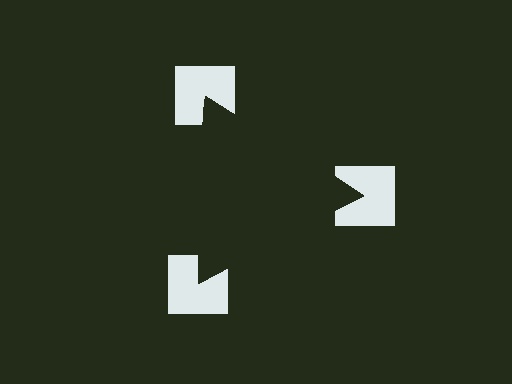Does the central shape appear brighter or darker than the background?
It typically appears slightly darker than the background, even though no actual brightness change is drawn.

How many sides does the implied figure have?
3 sides.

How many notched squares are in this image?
There are 3 — one at each vertex of the illusory triangle.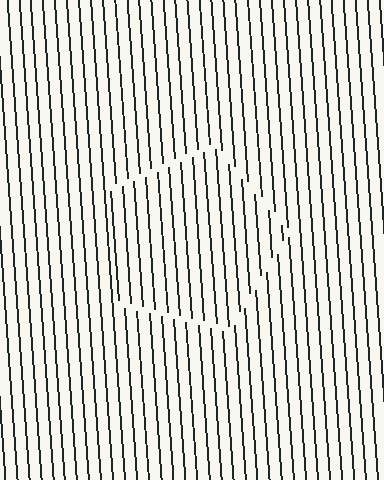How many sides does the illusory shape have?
5 sides — the line-ends trace a pentagon.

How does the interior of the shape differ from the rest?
The interior of the shape contains the same grating, shifted by half a period — the contour is defined by the phase discontinuity where line-ends from the inner and outer gratings abut.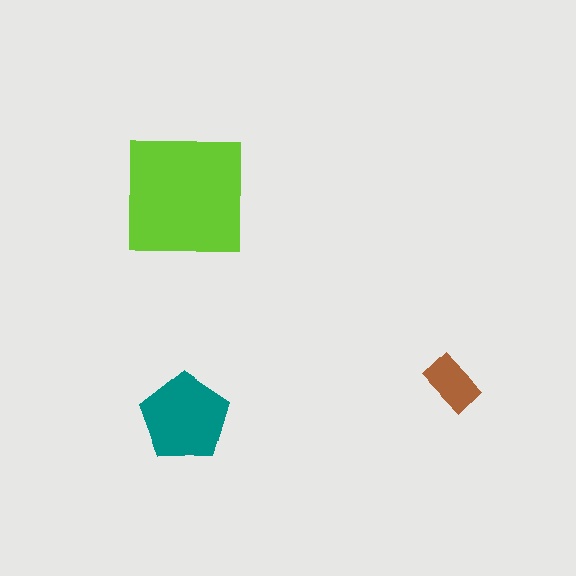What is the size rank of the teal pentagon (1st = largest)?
2nd.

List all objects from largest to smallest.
The lime square, the teal pentagon, the brown rectangle.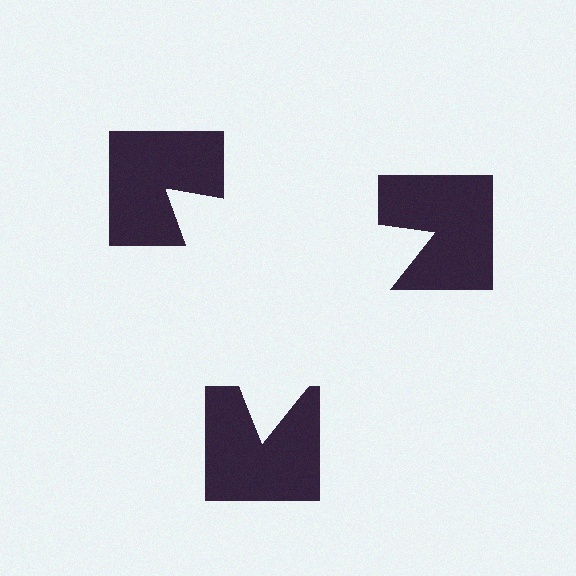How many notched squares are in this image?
There are 3 — one at each vertex of the illusory triangle.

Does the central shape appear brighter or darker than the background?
It typically appears slightly brighter than the background, even though no actual brightness change is drawn.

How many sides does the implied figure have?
3 sides.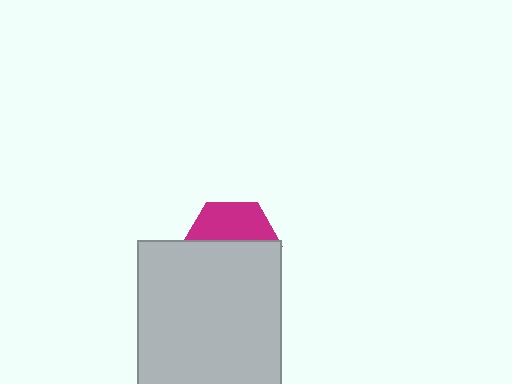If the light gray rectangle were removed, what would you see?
You would see the complete magenta hexagon.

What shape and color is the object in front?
The object in front is a light gray rectangle.